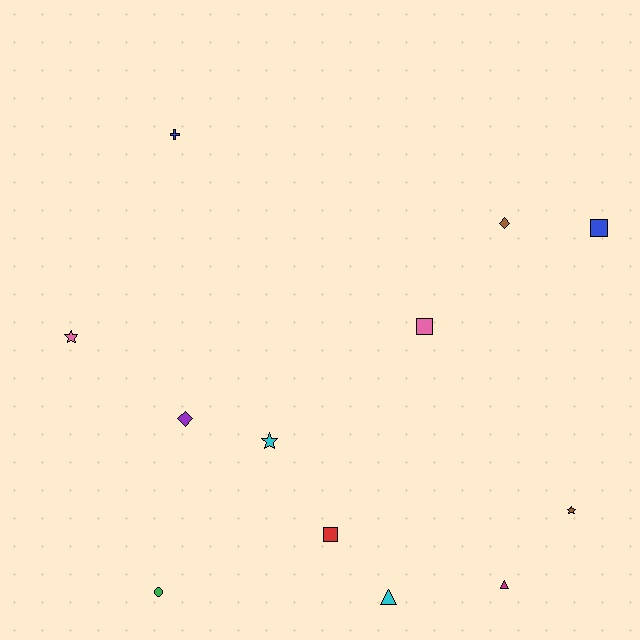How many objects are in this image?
There are 12 objects.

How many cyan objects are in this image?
There are 2 cyan objects.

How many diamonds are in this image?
There are 2 diamonds.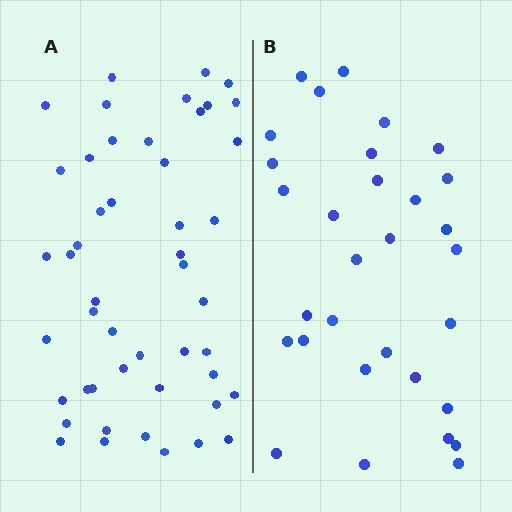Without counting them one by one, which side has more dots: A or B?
Region A (the left region) has more dots.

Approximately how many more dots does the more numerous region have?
Region A has approximately 15 more dots than region B.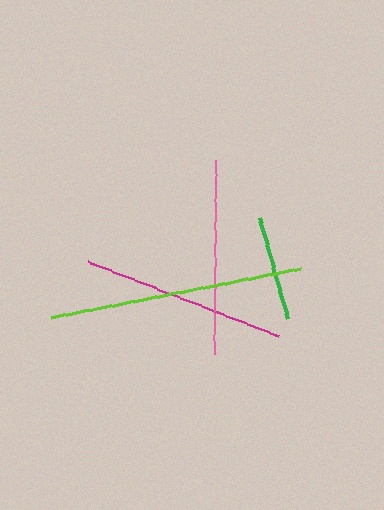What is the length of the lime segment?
The lime segment is approximately 254 pixels long.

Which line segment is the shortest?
The green line is the shortest at approximately 105 pixels.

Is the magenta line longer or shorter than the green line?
The magenta line is longer than the green line.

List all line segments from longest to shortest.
From longest to shortest: lime, magenta, pink, green.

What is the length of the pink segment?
The pink segment is approximately 195 pixels long.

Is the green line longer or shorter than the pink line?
The pink line is longer than the green line.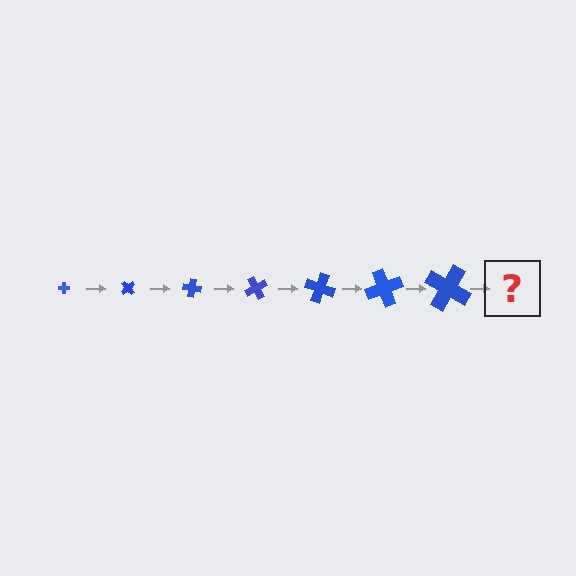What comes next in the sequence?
The next element should be a cross, larger than the previous one and rotated 350 degrees from the start.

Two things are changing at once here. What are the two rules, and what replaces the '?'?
The two rules are that the cross grows larger each step and it rotates 50 degrees each step. The '?' should be a cross, larger than the previous one and rotated 350 degrees from the start.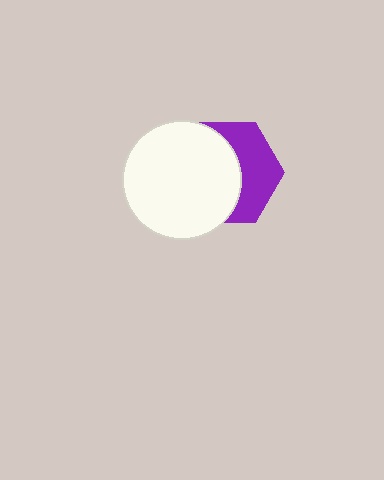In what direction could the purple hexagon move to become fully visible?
The purple hexagon could move right. That would shift it out from behind the white circle entirely.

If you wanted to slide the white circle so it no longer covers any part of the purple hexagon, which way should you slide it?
Slide it left — that is the most direct way to separate the two shapes.